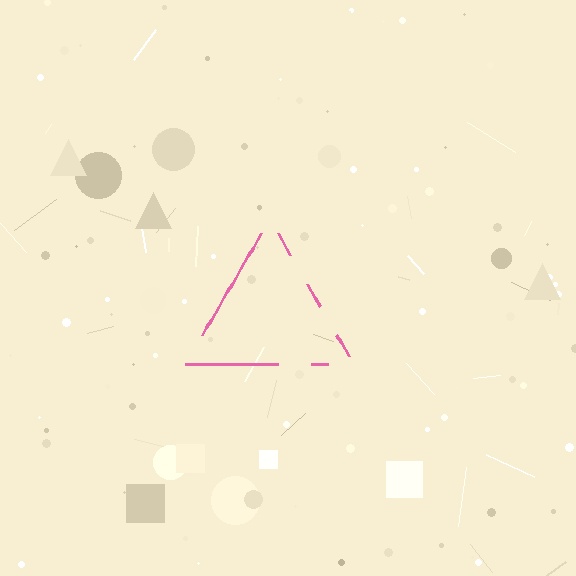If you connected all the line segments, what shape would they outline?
They would outline a triangle.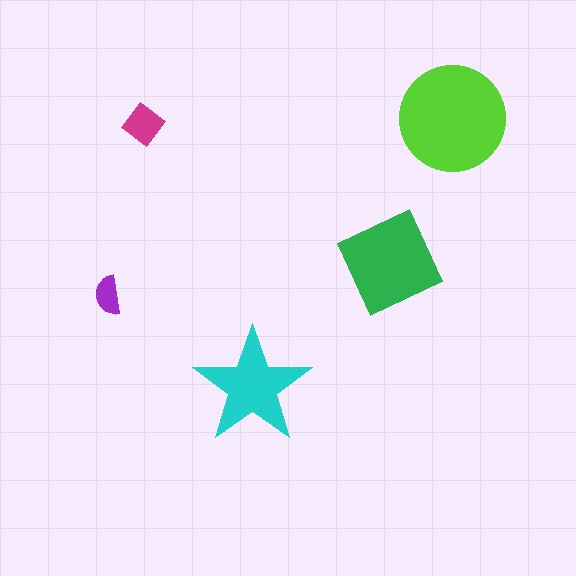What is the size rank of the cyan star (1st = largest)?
3rd.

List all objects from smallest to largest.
The purple semicircle, the magenta diamond, the cyan star, the green square, the lime circle.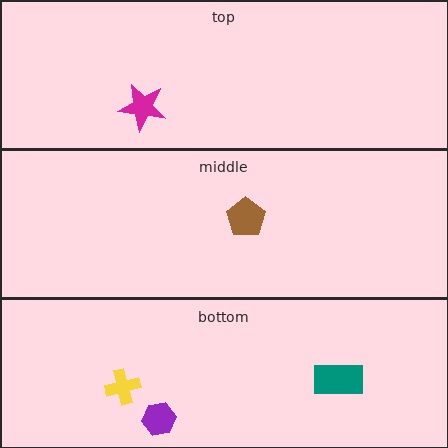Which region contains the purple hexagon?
The bottom region.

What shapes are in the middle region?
The brown pentagon.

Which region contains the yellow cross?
The bottom region.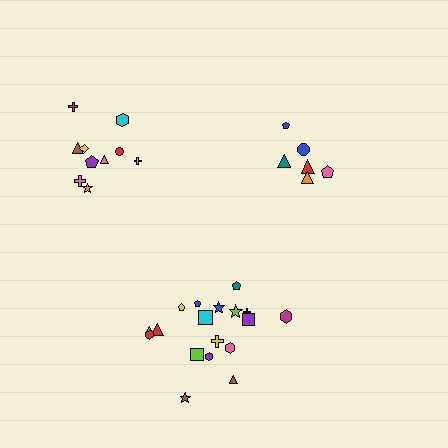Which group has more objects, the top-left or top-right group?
The top-left group.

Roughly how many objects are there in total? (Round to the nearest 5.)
Roughly 35 objects in total.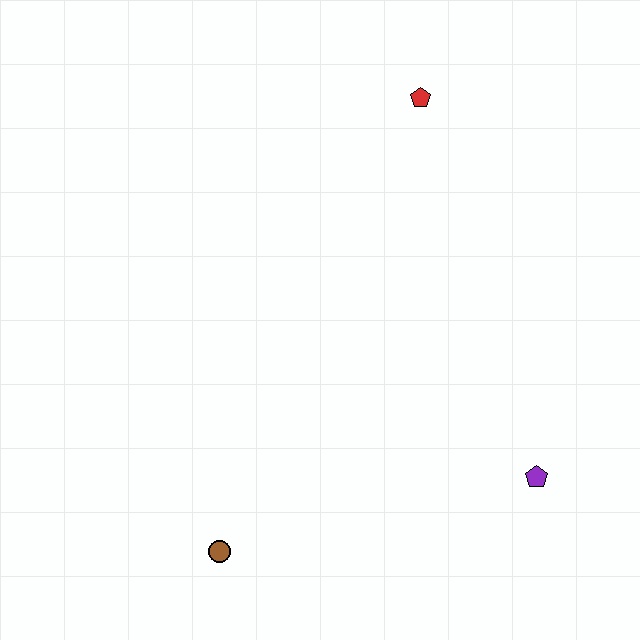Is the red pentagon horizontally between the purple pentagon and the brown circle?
Yes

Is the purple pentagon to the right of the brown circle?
Yes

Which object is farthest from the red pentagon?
The brown circle is farthest from the red pentagon.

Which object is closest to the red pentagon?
The purple pentagon is closest to the red pentagon.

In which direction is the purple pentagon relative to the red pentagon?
The purple pentagon is below the red pentagon.